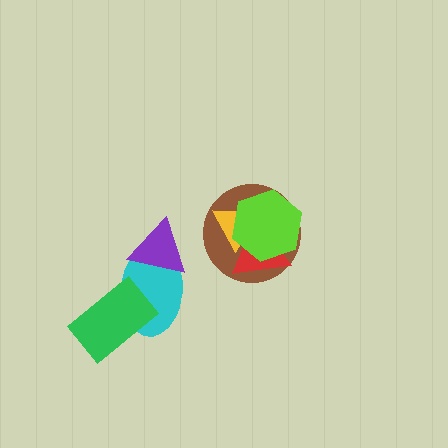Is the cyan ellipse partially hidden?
Yes, it is partially covered by another shape.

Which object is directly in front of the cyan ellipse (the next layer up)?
The green rectangle is directly in front of the cyan ellipse.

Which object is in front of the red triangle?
The lime hexagon is in front of the red triangle.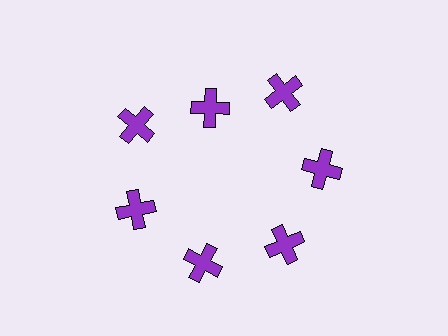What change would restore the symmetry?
The symmetry would be restored by moving it outward, back onto the ring so that all 7 crosses sit at equal angles and equal distance from the center.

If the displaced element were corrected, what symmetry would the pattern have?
It would have 7-fold rotational symmetry — the pattern would map onto itself every 51 degrees.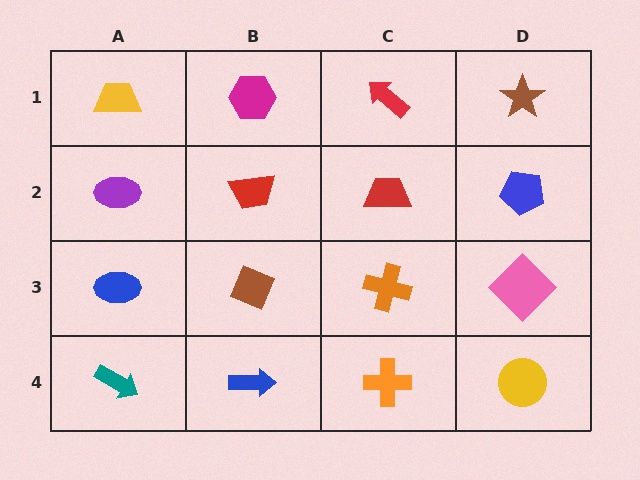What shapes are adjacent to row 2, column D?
A brown star (row 1, column D), a pink diamond (row 3, column D), a red trapezoid (row 2, column C).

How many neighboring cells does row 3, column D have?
3.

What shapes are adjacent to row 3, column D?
A blue pentagon (row 2, column D), a yellow circle (row 4, column D), an orange cross (row 3, column C).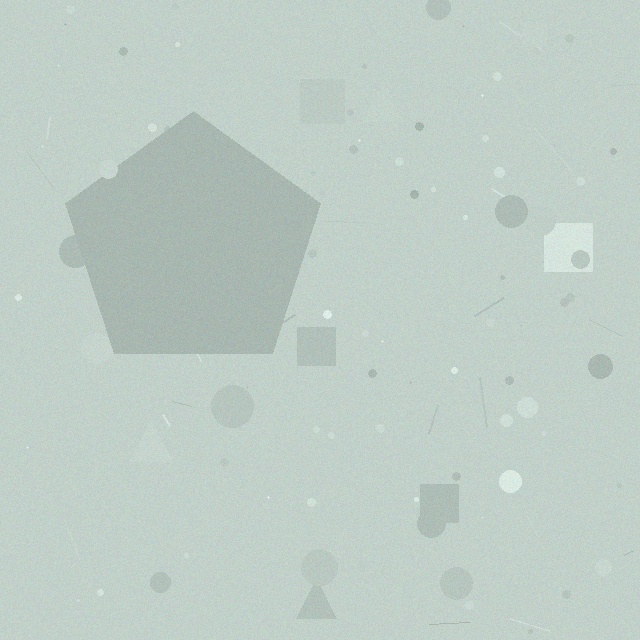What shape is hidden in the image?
A pentagon is hidden in the image.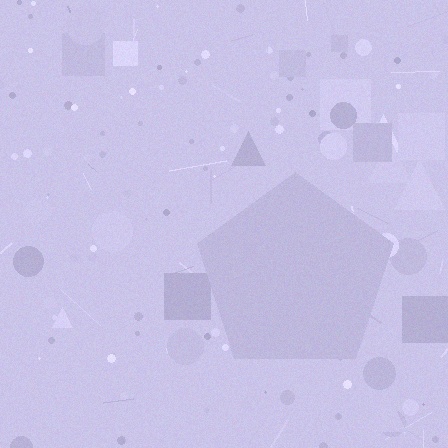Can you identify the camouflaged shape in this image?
The camouflaged shape is a pentagon.